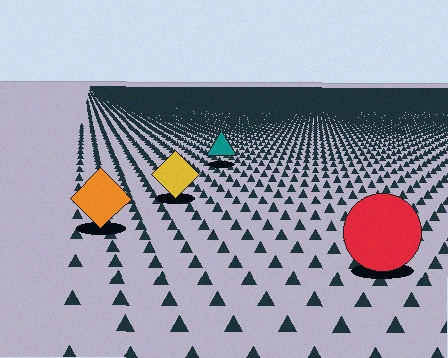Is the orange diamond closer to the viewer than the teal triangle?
Yes. The orange diamond is closer — you can tell from the texture gradient: the ground texture is coarser near it.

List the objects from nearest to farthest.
From nearest to farthest: the red circle, the orange diamond, the yellow diamond, the teal triangle.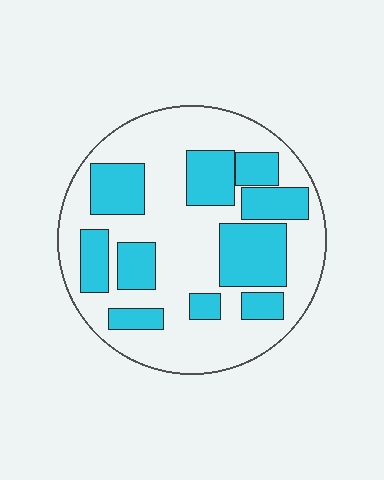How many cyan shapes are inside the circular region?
10.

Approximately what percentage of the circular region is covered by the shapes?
Approximately 35%.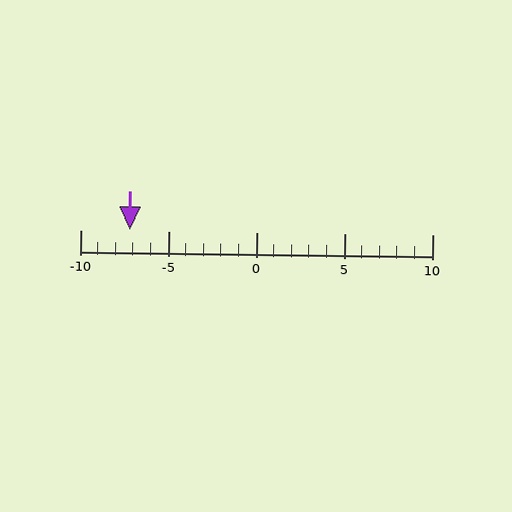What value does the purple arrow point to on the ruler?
The purple arrow points to approximately -7.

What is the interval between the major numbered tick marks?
The major tick marks are spaced 5 units apart.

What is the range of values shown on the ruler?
The ruler shows values from -10 to 10.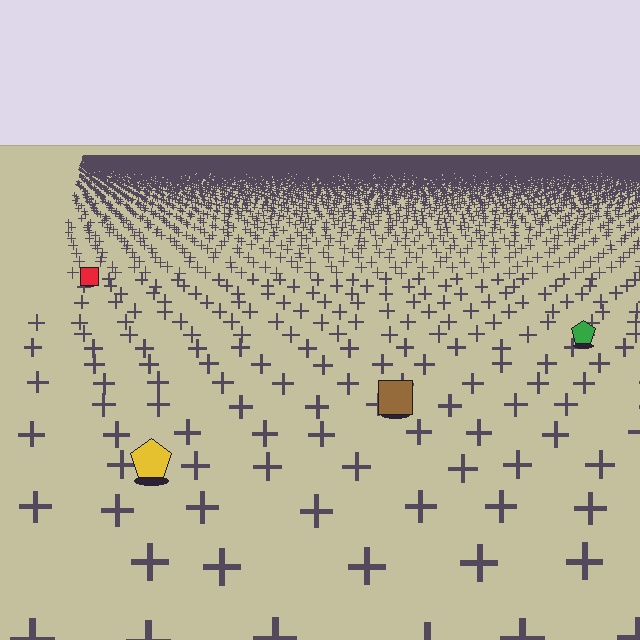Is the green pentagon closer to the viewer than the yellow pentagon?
No. The yellow pentagon is closer — you can tell from the texture gradient: the ground texture is coarser near it.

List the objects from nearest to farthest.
From nearest to farthest: the yellow pentagon, the brown square, the green pentagon, the red square.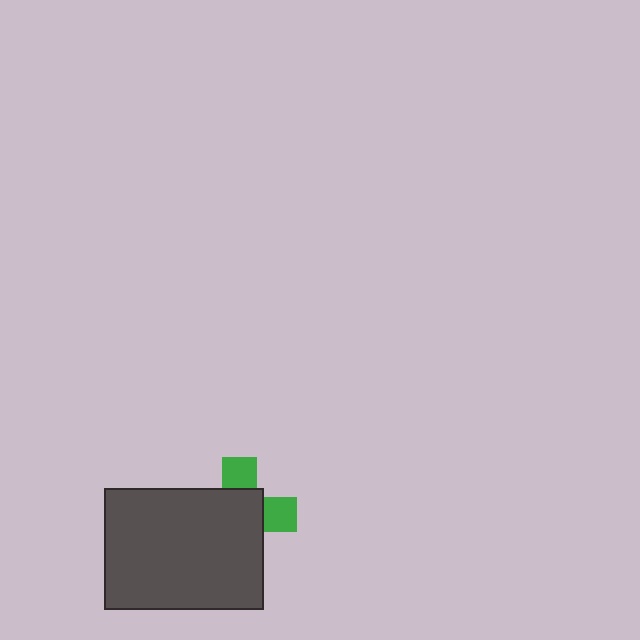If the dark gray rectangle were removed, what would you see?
You would see the complete green cross.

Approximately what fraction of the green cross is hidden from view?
Roughly 67% of the green cross is hidden behind the dark gray rectangle.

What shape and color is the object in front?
The object in front is a dark gray rectangle.